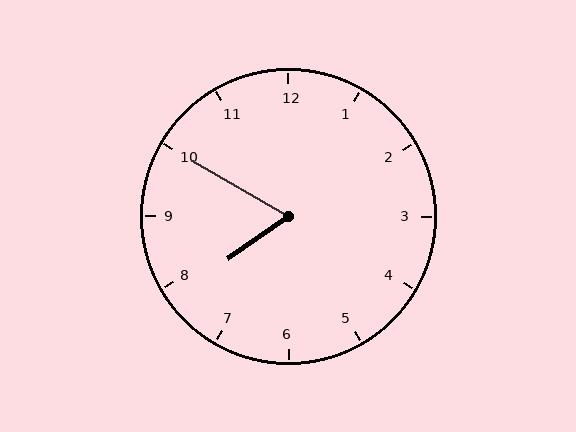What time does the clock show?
7:50.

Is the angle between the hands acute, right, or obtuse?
It is acute.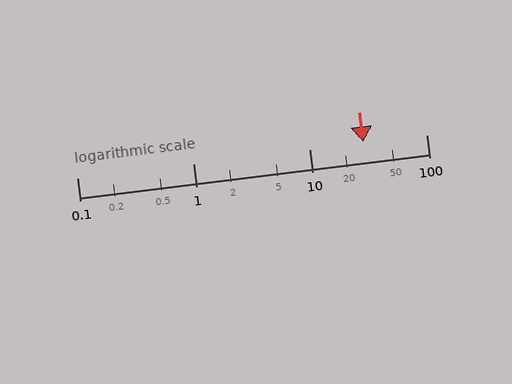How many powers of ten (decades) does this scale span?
The scale spans 3 decades, from 0.1 to 100.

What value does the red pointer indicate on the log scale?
The pointer indicates approximately 29.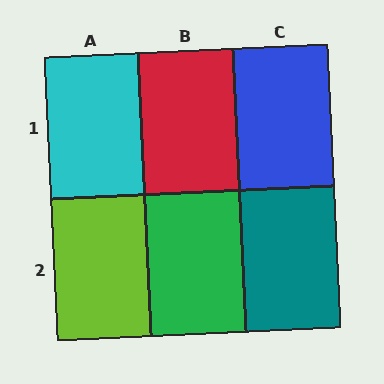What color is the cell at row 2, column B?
Green.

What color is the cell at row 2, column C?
Teal.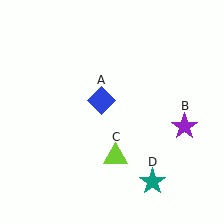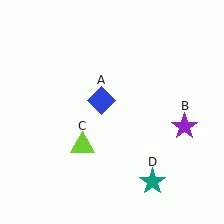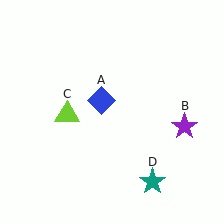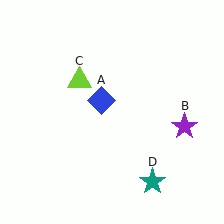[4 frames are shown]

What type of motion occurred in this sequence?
The lime triangle (object C) rotated clockwise around the center of the scene.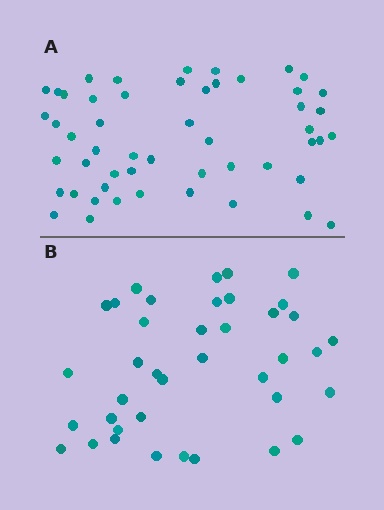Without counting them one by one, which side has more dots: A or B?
Region A (the top region) has more dots.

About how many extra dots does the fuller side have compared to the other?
Region A has approximately 15 more dots than region B.